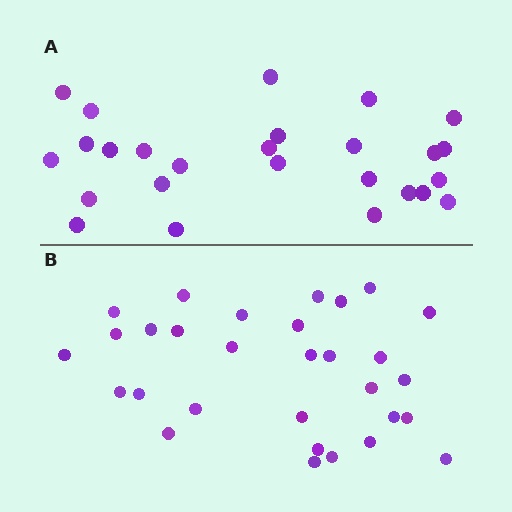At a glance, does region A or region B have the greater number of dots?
Region B (the bottom region) has more dots.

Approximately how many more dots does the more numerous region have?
Region B has about 4 more dots than region A.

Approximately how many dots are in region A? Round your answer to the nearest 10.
About 30 dots. (The exact count is 26, which rounds to 30.)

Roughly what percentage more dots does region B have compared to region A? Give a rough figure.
About 15% more.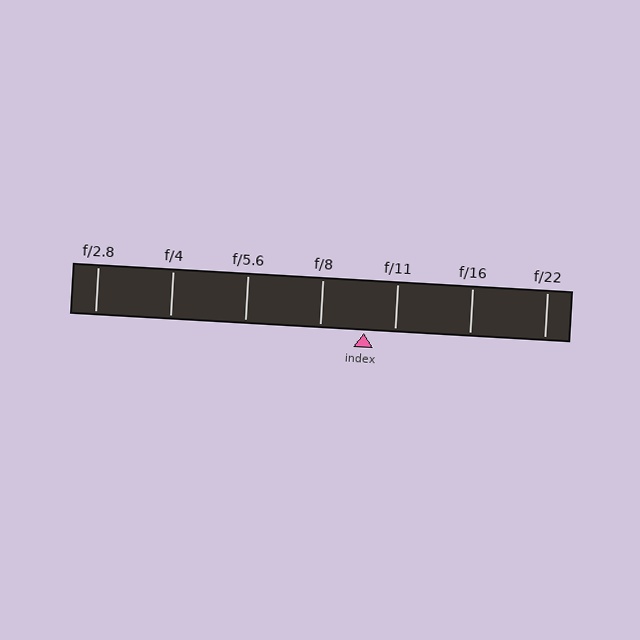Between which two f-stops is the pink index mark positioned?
The index mark is between f/8 and f/11.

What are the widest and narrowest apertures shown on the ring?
The widest aperture shown is f/2.8 and the narrowest is f/22.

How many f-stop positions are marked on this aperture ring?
There are 7 f-stop positions marked.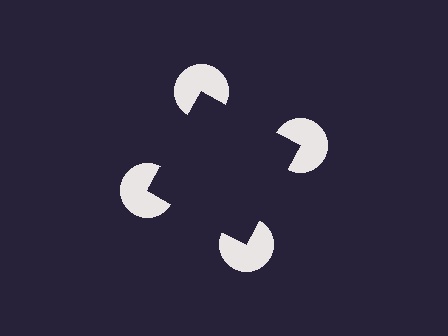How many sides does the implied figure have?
4 sides.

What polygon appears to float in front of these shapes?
An illusory square — its edges are inferred from the aligned wedge cuts in the pac-man discs, not physically drawn.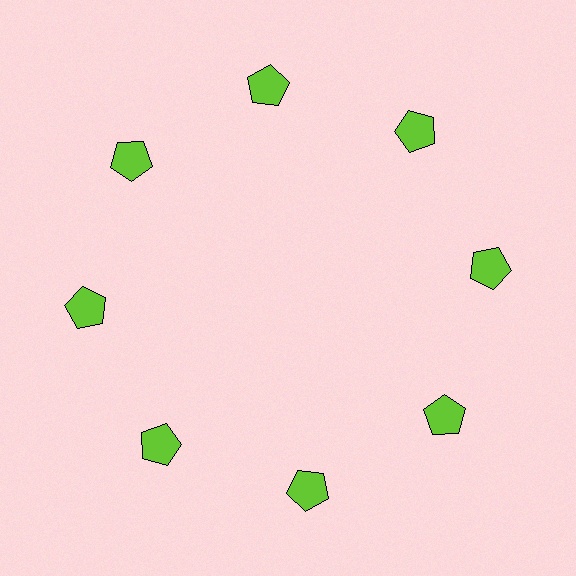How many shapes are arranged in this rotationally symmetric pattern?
There are 8 shapes, arranged in 8 groups of 1.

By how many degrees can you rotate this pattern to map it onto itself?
The pattern maps onto itself every 45 degrees of rotation.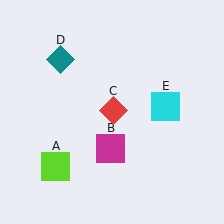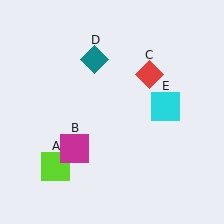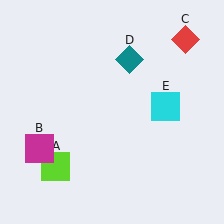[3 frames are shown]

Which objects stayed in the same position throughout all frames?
Lime square (object A) and cyan square (object E) remained stationary.